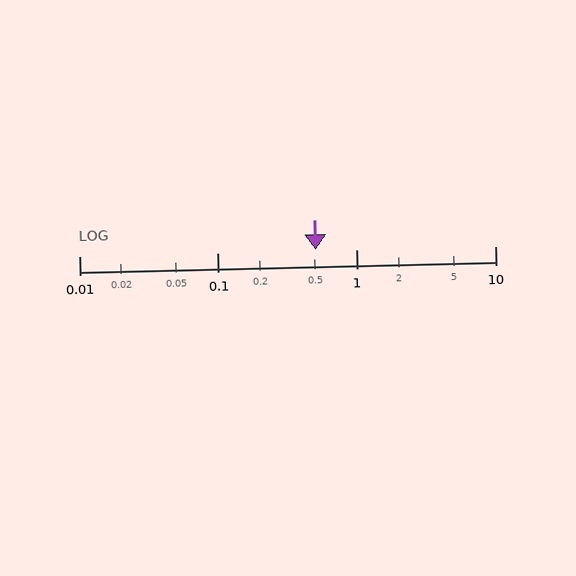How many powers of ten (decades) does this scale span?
The scale spans 3 decades, from 0.01 to 10.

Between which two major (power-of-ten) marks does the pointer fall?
The pointer is between 0.1 and 1.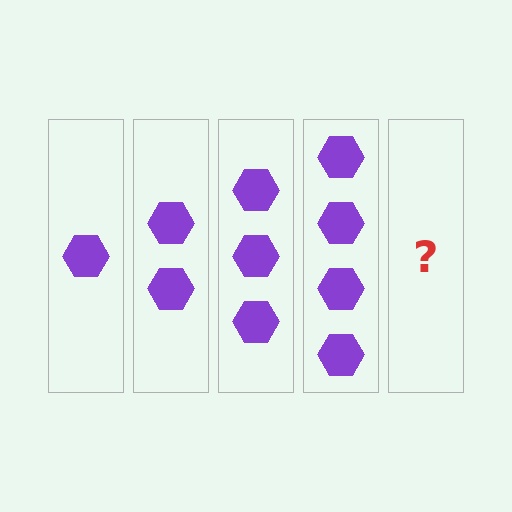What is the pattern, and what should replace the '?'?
The pattern is that each step adds one more hexagon. The '?' should be 5 hexagons.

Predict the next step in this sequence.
The next step is 5 hexagons.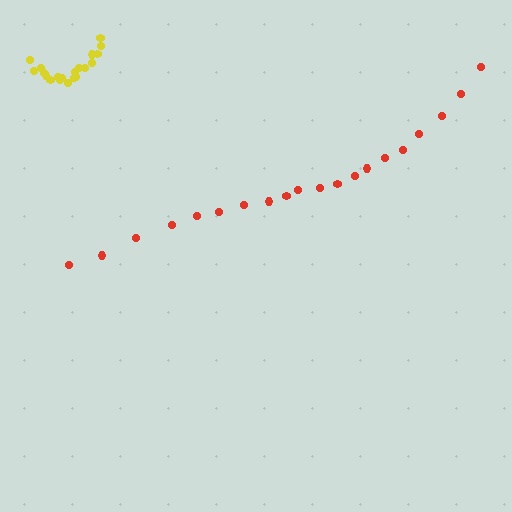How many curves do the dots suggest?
There are 2 distinct paths.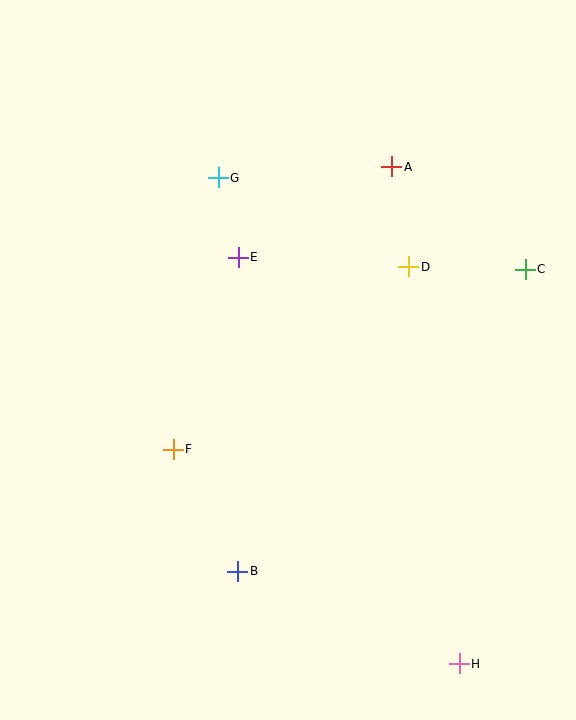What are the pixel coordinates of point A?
Point A is at (392, 167).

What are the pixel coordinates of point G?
Point G is at (218, 178).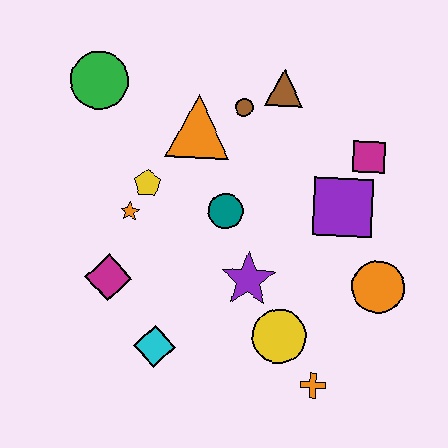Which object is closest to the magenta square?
The purple square is closest to the magenta square.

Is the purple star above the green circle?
No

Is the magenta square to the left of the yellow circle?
No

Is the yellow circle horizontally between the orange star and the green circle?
No